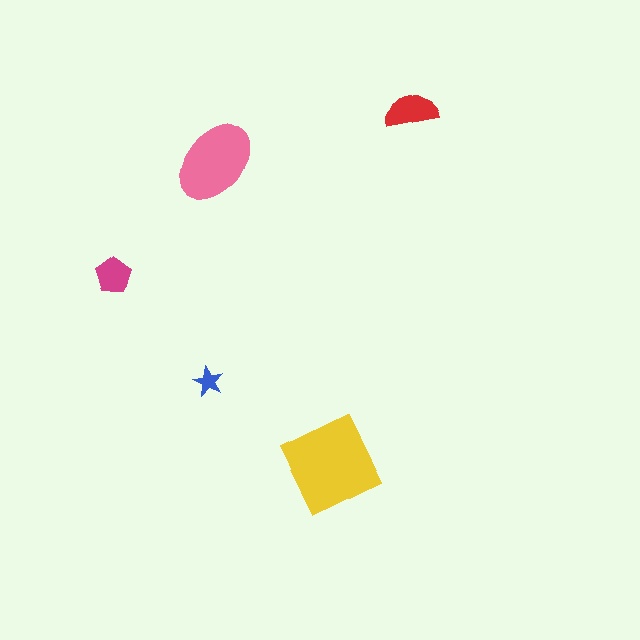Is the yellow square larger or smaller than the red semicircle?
Larger.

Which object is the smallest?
The blue star.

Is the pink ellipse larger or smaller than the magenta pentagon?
Larger.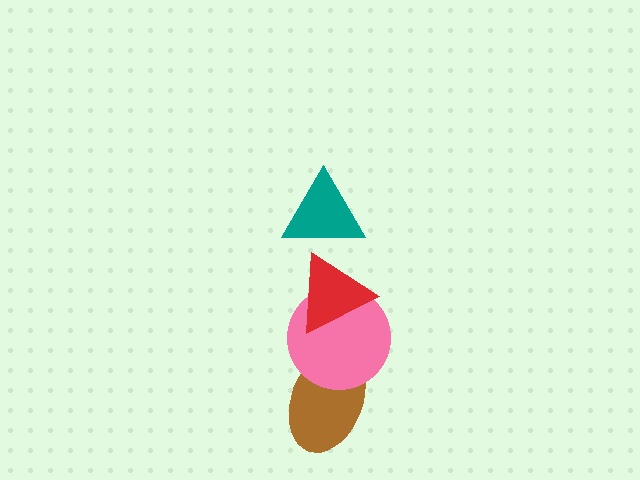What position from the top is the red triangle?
The red triangle is 2nd from the top.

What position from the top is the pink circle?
The pink circle is 3rd from the top.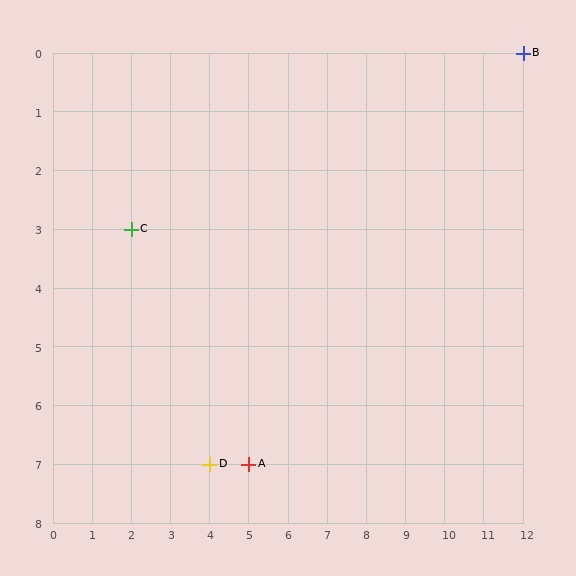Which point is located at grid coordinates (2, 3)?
Point C is at (2, 3).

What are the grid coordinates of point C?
Point C is at grid coordinates (2, 3).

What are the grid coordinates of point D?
Point D is at grid coordinates (4, 7).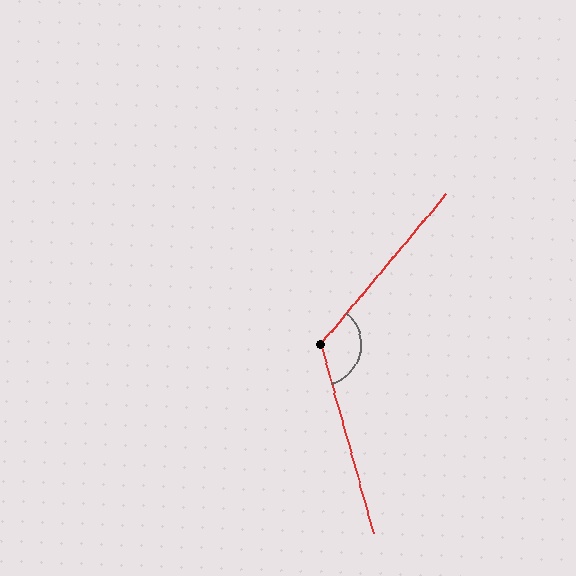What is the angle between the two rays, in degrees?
Approximately 125 degrees.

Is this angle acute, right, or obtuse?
It is obtuse.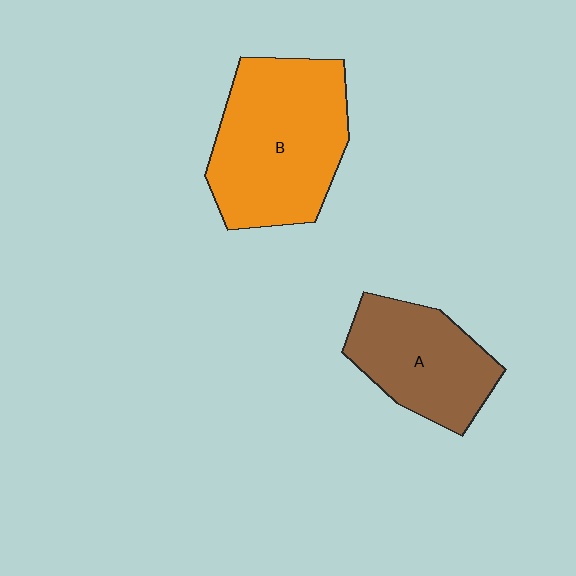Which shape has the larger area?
Shape B (orange).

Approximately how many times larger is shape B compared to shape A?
Approximately 1.5 times.